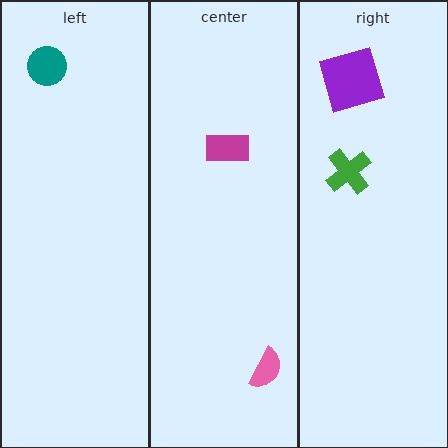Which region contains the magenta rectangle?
The center region.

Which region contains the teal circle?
The left region.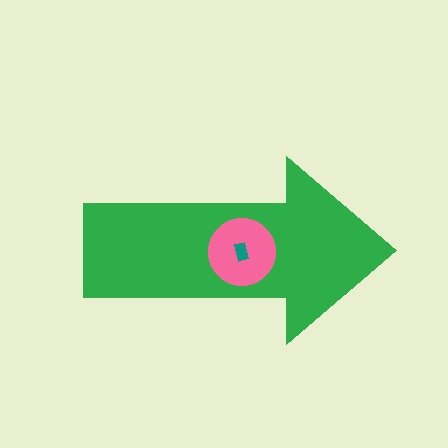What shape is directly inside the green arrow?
The pink circle.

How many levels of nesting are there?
3.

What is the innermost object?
The teal rectangle.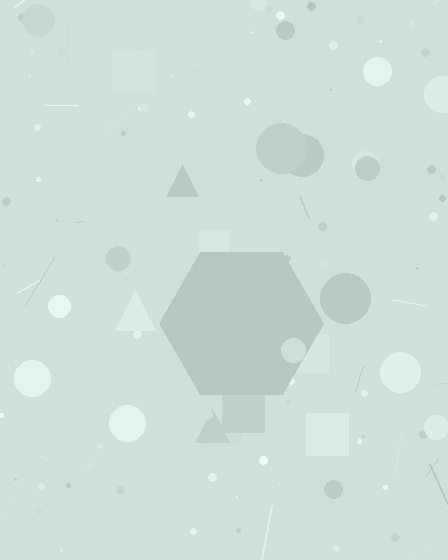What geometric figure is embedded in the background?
A hexagon is embedded in the background.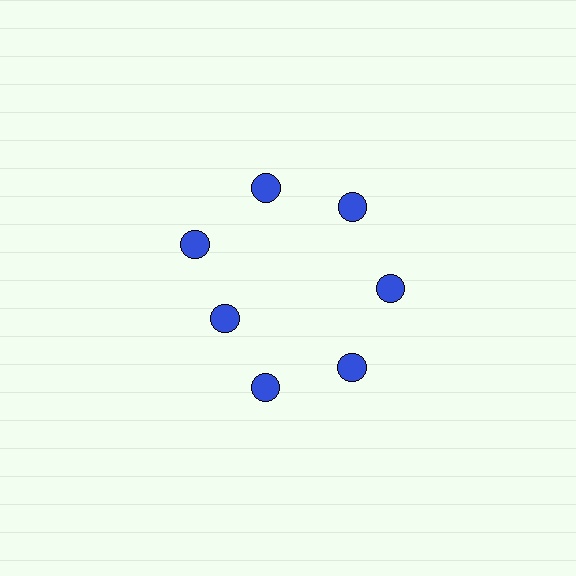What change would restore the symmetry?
The symmetry would be restored by moving it outward, back onto the ring so that all 7 circles sit at equal angles and equal distance from the center.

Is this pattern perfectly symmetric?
No. The 7 blue circles are arranged in a ring, but one element near the 8 o'clock position is pulled inward toward the center, breaking the 7-fold rotational symmetry.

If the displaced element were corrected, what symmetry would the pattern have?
It would have 7-fold rotational symmetry — the pattern would map onto itself every 51 degrees.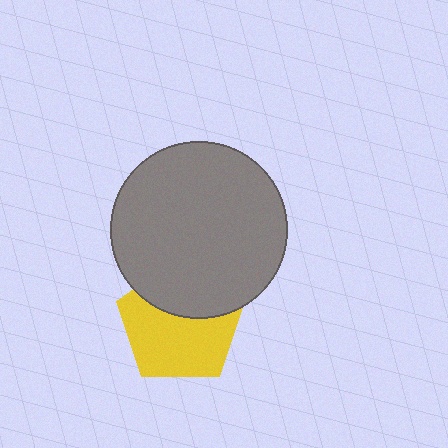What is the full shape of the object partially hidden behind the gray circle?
The partially hidden object is a yellow pentagon.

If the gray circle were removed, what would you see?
You would see the complete yellow pentagon.